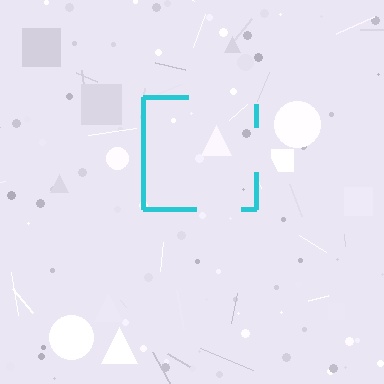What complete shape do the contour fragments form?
The contour fragments form a square.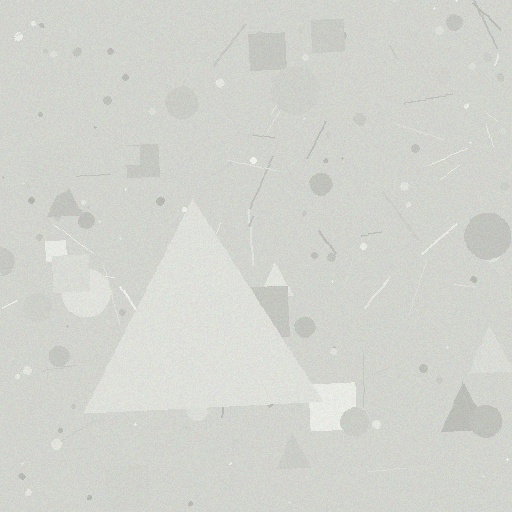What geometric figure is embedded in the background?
A triangle is embedded in the background.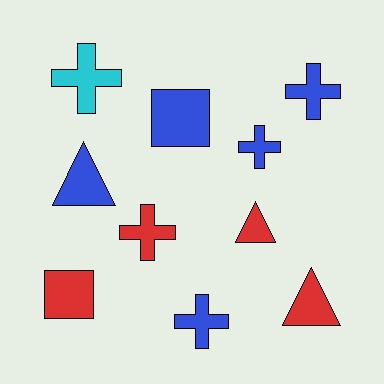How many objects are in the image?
There are 10 objects.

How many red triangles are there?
There are 2 red triangles.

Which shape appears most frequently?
Cross, with 5 objects.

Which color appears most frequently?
Blue, with 5 objects.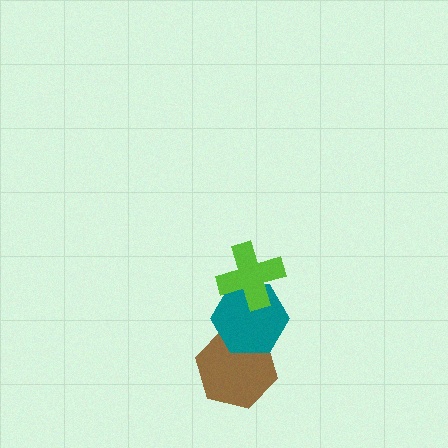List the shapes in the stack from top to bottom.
From top to bottom: the lime cross, the teal hexagon, the brown hexagon.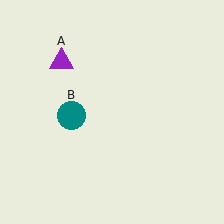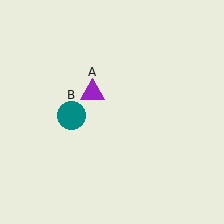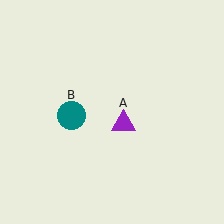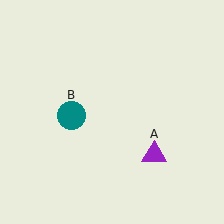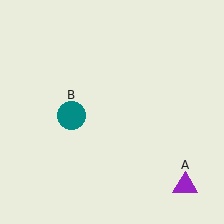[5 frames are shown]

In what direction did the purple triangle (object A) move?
The purple triangle (object A) moved down and to the right.